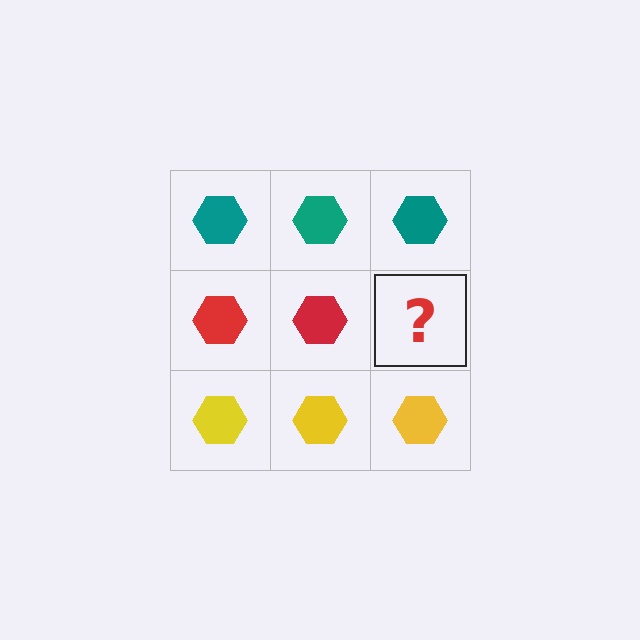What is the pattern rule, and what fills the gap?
The rule is that each row has a consistent color. The gap should be filled with a red hexagon.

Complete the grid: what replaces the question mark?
The question mark should be replaced with a red hexagon.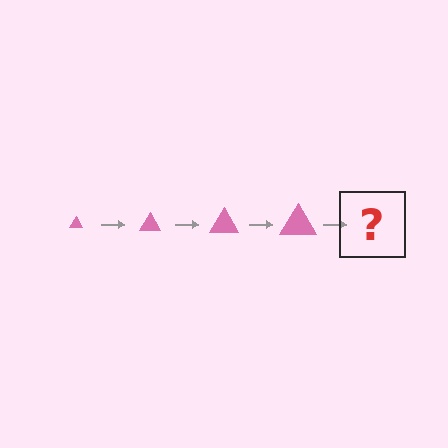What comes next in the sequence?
The next element should be a pink triangle, larger than the previous one.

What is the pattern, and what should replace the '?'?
The pattern is that the triangle gets progressively larger each step. The '?' should be a pink triangle, larger than the previous one.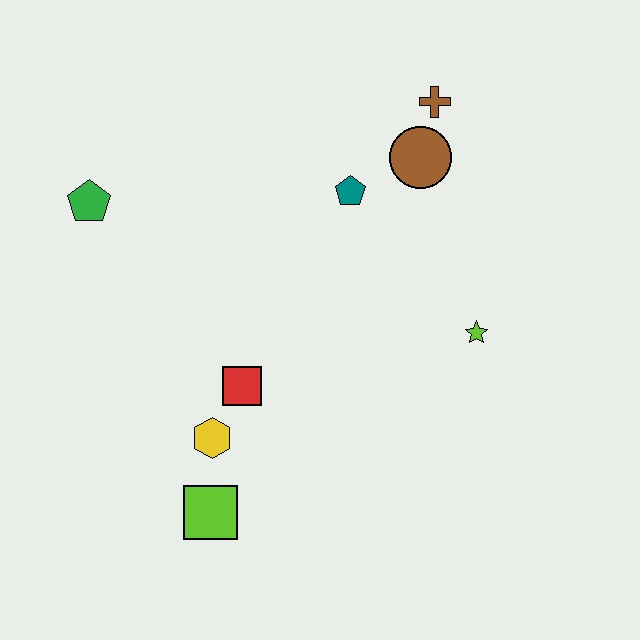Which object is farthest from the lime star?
The green pentagon is farthest from the lime star.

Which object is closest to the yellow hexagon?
The red square is closest to the yellow hexagon.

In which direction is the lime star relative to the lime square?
The lime star is to the right of the lime square.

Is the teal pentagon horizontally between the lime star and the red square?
Yes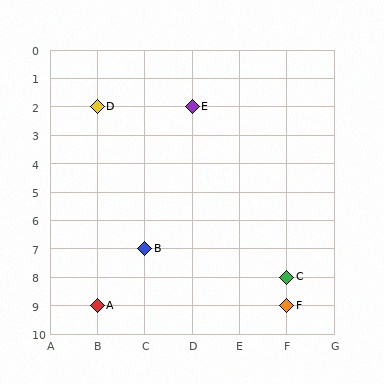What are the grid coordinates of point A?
Point A is at grid coordinates (B, 9).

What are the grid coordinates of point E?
Point E is at grid coordinates (D, 2).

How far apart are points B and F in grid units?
Points B and F are 3 columns and 2 rows apart (about 3.6 grid units diagonally).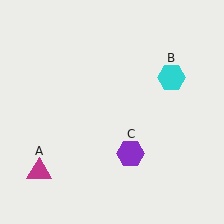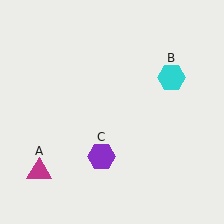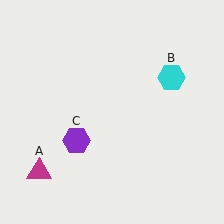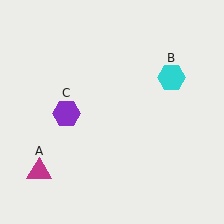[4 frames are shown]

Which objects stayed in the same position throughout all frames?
Magenta triangle (object A) and cyan hexagon (object B) remained stationary.